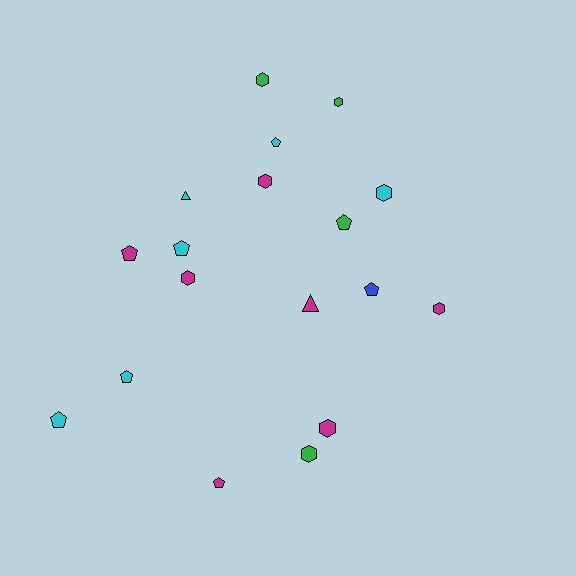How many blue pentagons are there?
There is 1 blue pentagon.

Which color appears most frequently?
Magenta, with 7 objects.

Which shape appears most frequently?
Pentagon, with 8 objects.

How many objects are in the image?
There are 18 objects.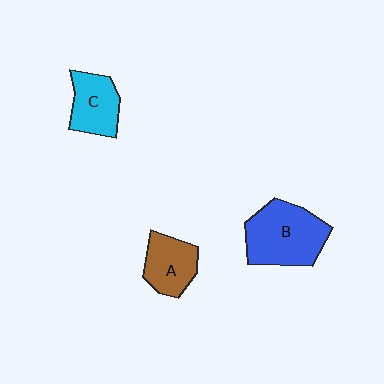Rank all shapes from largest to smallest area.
From largest to smallest: B (blue), C (cyan), A (brown).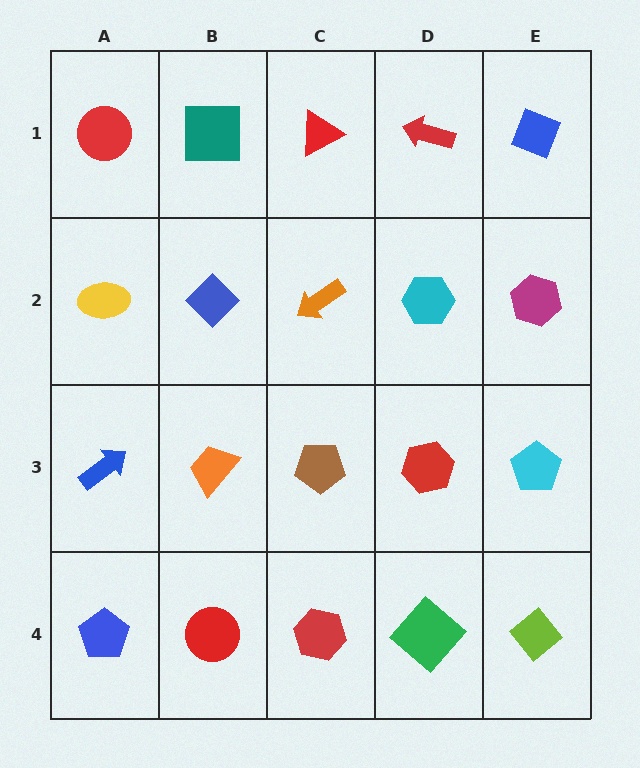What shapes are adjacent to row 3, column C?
An orange arrow (row 2, column C), a red hexagon (row 4, column C), an orange trapezoid (row 3, column B), a red hexagon (row 3, column D).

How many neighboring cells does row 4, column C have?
3.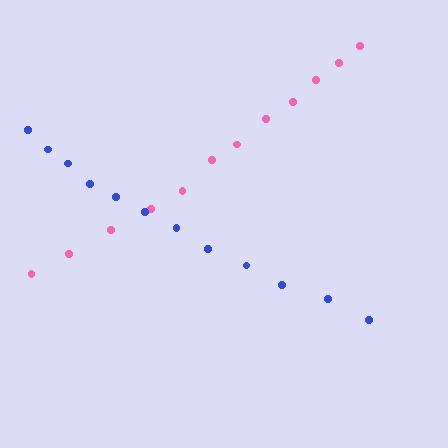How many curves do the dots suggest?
There are 2 distinct paths.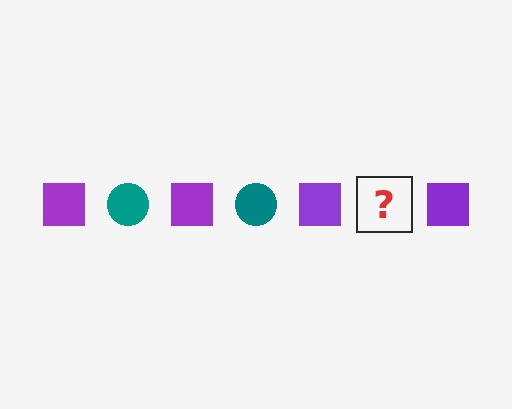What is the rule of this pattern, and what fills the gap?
The rule is that the pattern alternates between purple square and teal circle. The gap should be filled with a teal circle.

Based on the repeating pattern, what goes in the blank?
The blank should be a teal circle.